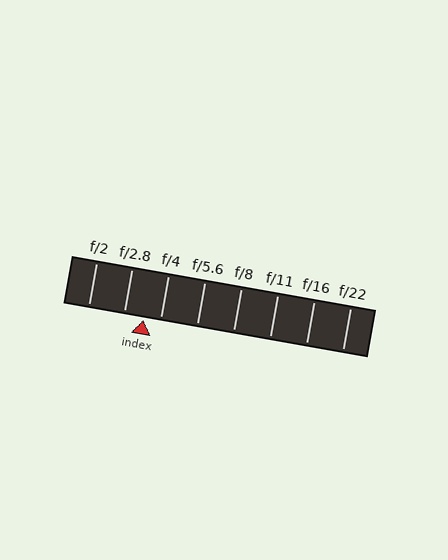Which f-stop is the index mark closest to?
The index mark is closest to f/4.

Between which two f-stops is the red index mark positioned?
The index mark is between f/2.8 and f/4.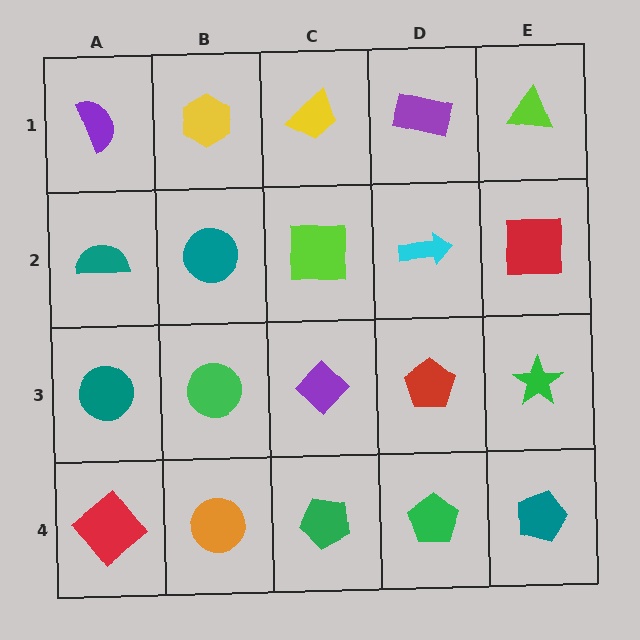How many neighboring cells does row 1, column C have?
3.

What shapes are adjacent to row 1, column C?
A lime square (row 2, column C), a yellow hexagon (row 1, column B), a purple rectangle (row 1, column D).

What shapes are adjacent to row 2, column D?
A purple rectangle (row 1, column D), a red pentagon (row 3, column D), a lime square (row 2, column C), a red square (row 2, column E).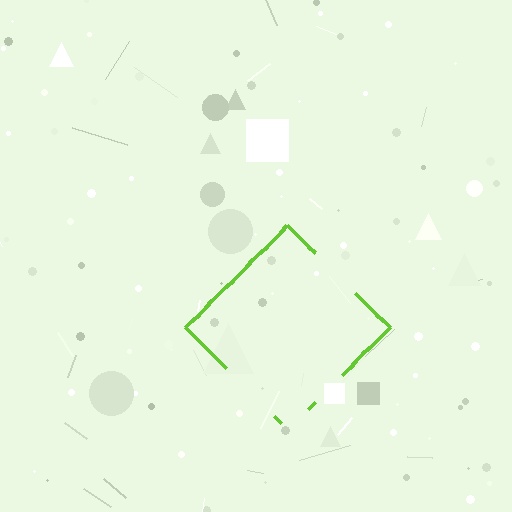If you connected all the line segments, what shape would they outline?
They would outline a diamond.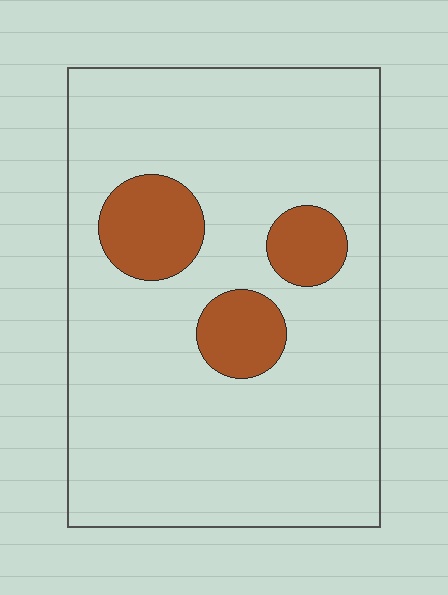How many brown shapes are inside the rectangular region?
3.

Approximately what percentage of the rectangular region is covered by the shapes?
Approximately 15%.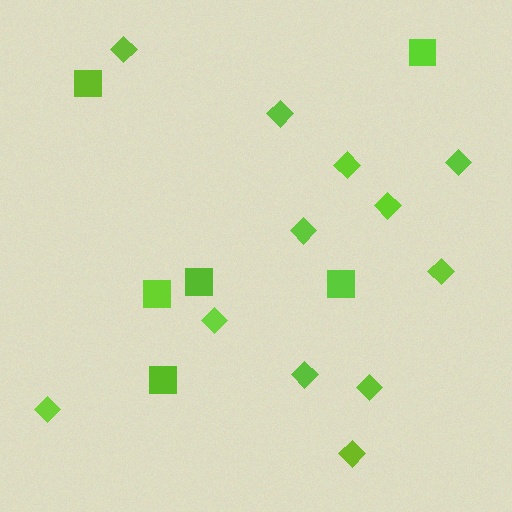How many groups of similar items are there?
There are 2 groups: one group of squares (6) and one group of diamonds (12).